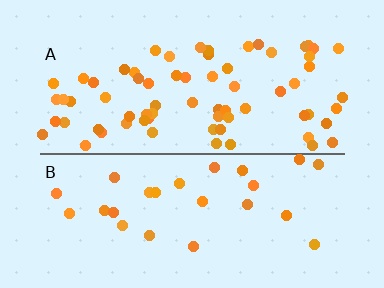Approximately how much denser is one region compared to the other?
Approximately 2.7× — region A over region B.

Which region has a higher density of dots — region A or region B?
A (the top).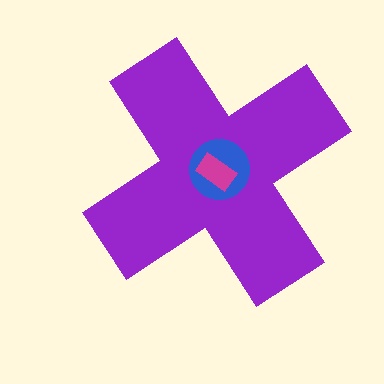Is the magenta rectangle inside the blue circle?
Yes.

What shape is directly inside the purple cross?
The blue circle.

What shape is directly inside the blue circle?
The magenta rectangle.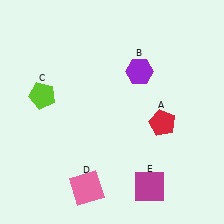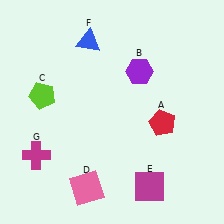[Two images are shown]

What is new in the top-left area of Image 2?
A blue triangle (F) was added in the top-left area of Image 2.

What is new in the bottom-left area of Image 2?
A magenta cross (G) was added in the bottom-left area of Image 2.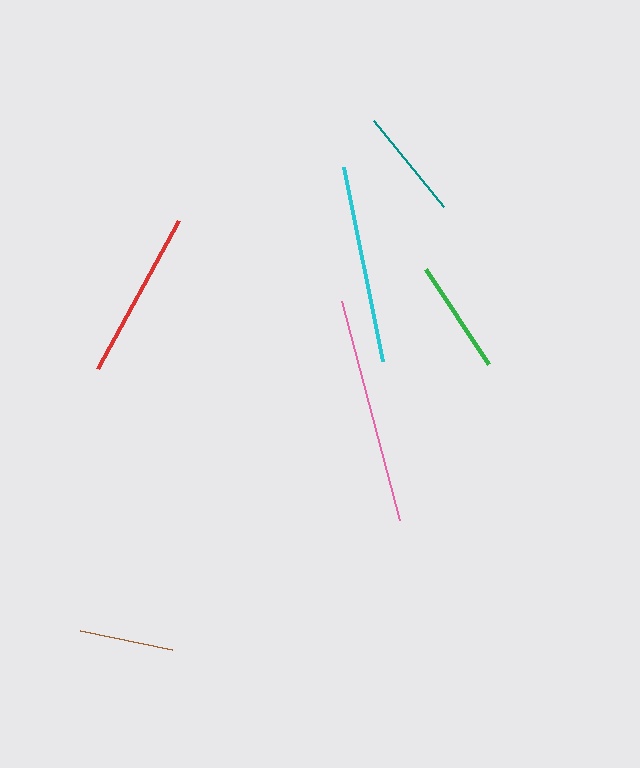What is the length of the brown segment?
The brown segment is approximately 94 pixels long.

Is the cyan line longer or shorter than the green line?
The cyan line is longer than the green line.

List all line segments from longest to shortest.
From longest to shortest: pink, cyan, red, green, teal, brown.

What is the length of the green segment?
The green segment is approximately 114 pixels long.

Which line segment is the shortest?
The brown line is the shortest at approximately 94 pixels.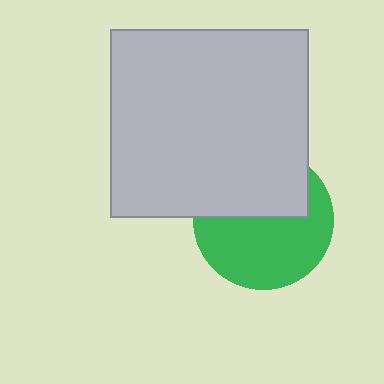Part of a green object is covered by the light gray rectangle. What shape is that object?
It is a circle.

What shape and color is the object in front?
The object in front is a light gray rectangle.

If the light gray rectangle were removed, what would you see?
You would see the complete green circle.